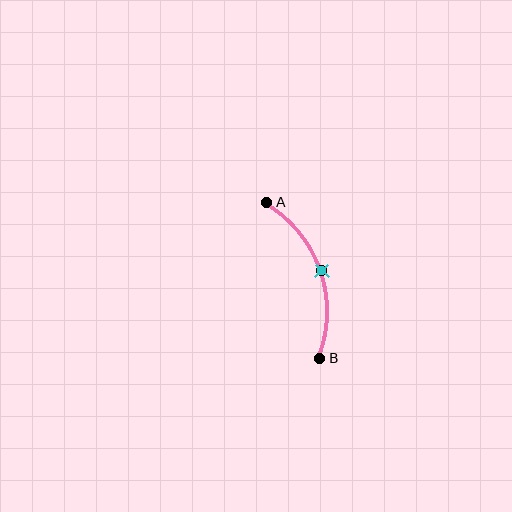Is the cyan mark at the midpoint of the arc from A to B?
Yes. The cyan mark lies on the arc at equal arc-length from both A and B — it is the arc midpoint.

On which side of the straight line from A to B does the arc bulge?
The arc bulges to the right of the straight line connecting A and B.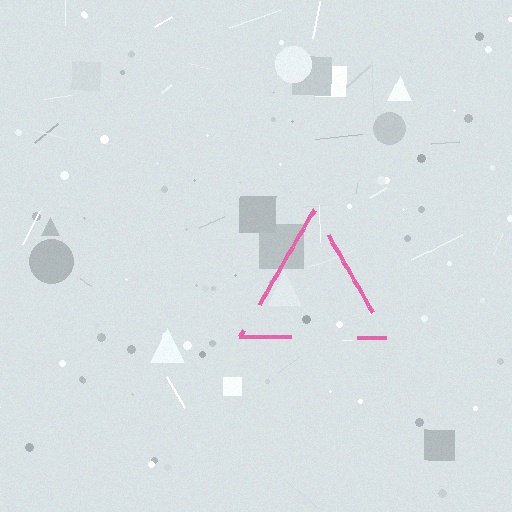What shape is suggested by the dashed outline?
The dashed outline suggests a triangle.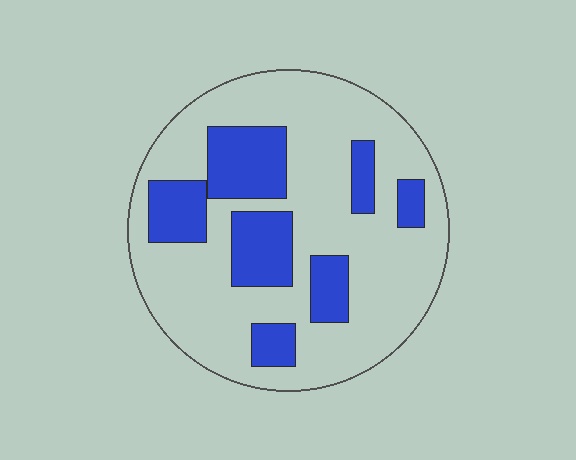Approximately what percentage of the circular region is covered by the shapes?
Approximately 25%.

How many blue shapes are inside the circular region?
7.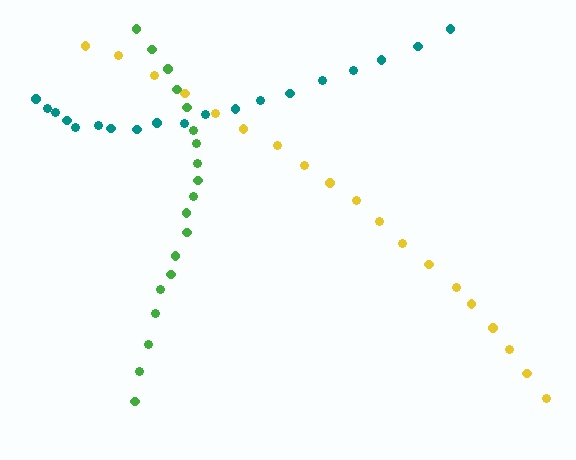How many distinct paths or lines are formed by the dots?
There are 3 distinct paths.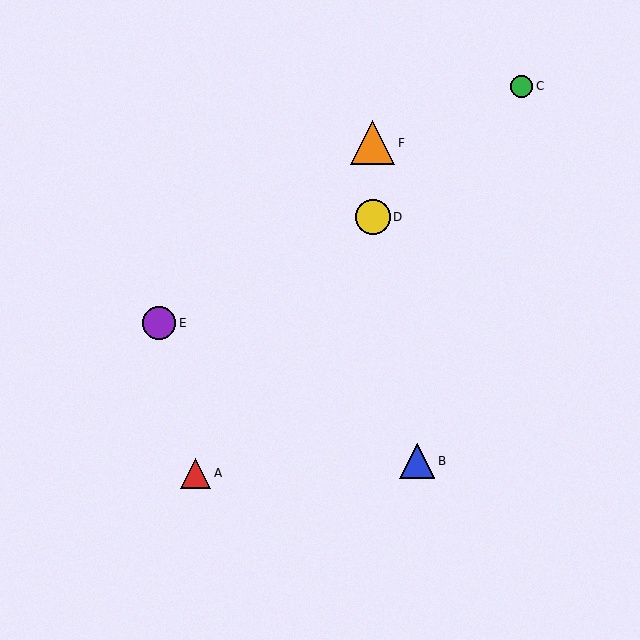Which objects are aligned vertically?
Objects D, F are aligned vertically.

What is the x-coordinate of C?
Object C is at x≈522.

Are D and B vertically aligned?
No, D is at x≈373 and B is at x≈417.